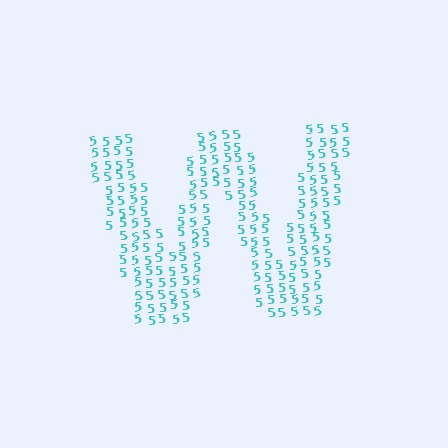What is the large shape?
The large shape is the letter W.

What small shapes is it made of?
It is made of small digit 5's.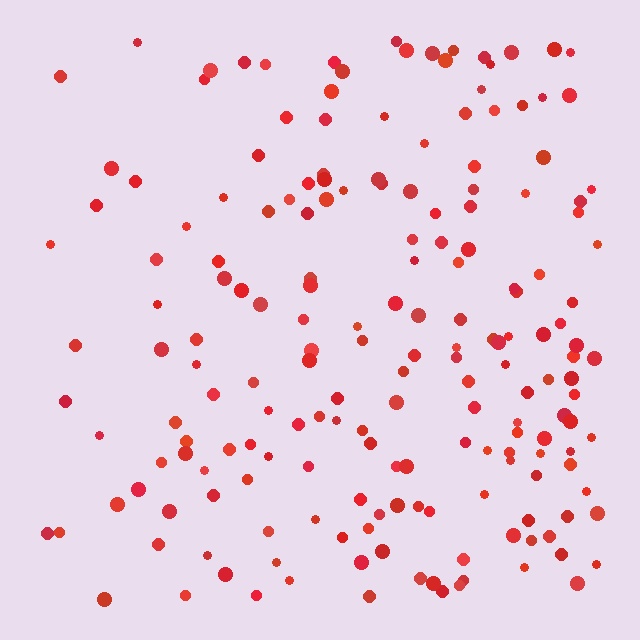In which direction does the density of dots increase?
From left to right, with the right side densest.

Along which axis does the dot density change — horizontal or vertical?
Horizontal.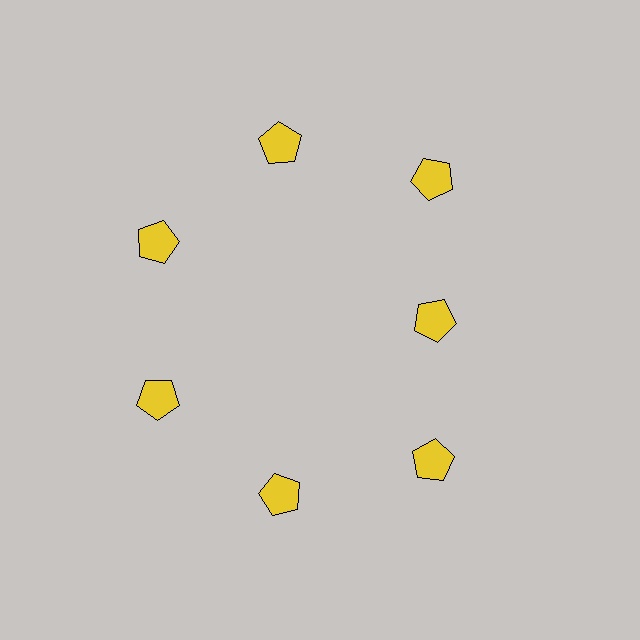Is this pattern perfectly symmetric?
No. The 7 yellow pentagons are arranged in a ring, but one element near the 3 o'clock position is pulled inward toward the center, breaking the 7-fold rotational symmetry.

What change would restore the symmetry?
The symmetry would be restored by moving it outward, back onto the ring so that all 7 pentagons sit at equal angles and equal distance from the center.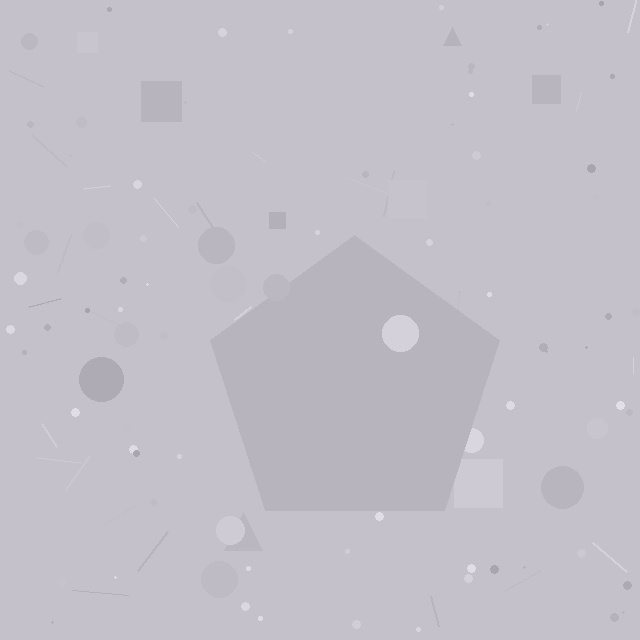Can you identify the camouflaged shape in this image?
The camouflaged shape is a pentagon.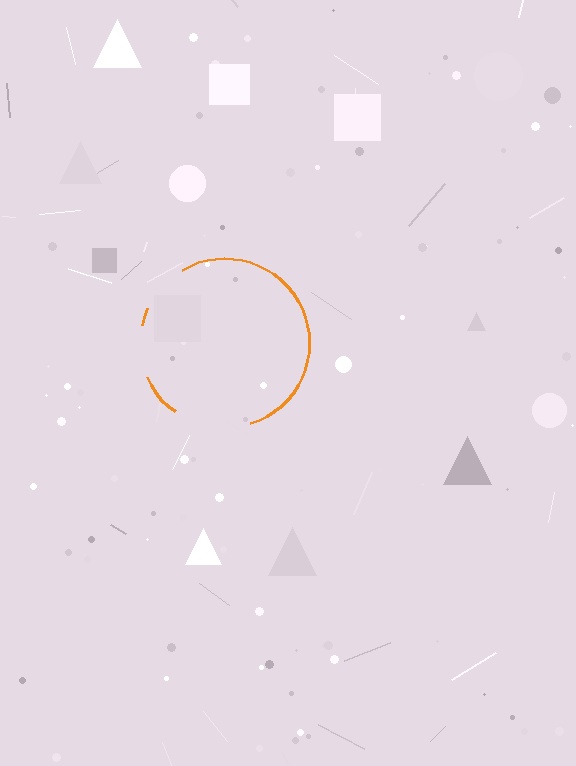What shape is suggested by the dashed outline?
The dashed outline suggests a circle.